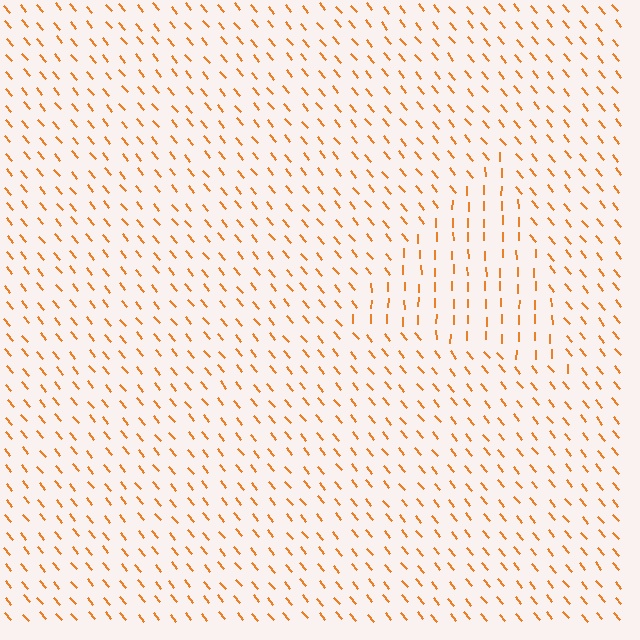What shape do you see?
I see a triangle.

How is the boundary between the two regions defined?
The boundary is defined purely by a change in line orientation (approximately 39 degrees difference). All lines are the same color and thickness.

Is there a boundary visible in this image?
Yes, there is a texture boundary formed by a change in line orientation.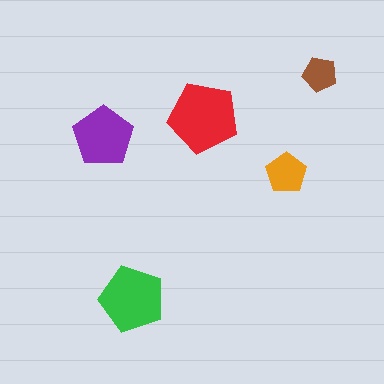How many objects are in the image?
There are 5 objects in the image.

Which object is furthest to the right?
The brown pentagon is rightmost.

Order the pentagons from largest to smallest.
the red one, the green one, the purple one, the orange one, the brown one.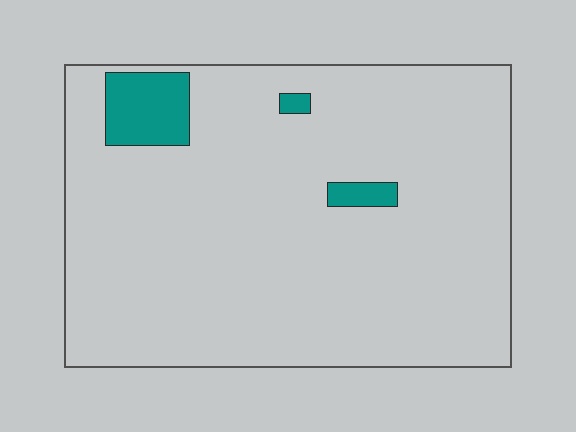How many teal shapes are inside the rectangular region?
3.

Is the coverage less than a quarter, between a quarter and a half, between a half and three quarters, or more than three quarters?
Less than a quarter.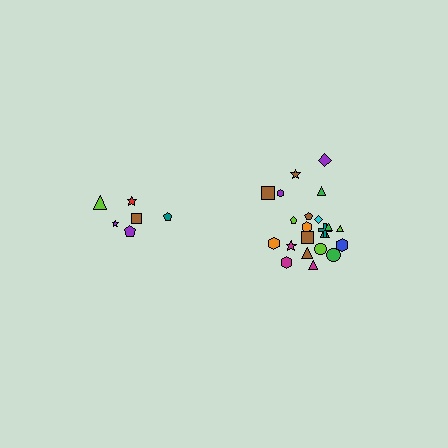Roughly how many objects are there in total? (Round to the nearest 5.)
Roughly 30 objects in total.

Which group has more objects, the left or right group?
The right group.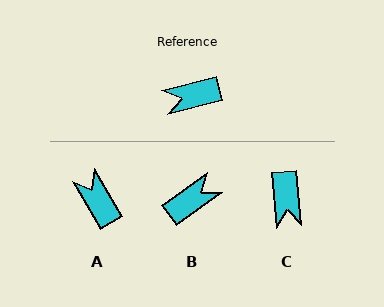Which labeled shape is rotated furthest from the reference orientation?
B, about 158 degrees away.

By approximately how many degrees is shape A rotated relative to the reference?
Approximately 74 degrees clockwise.